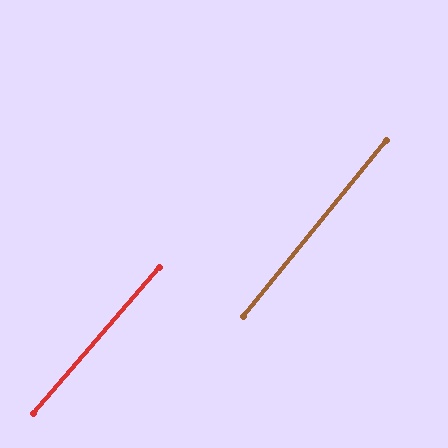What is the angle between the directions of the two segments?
Approximately 2 degrees.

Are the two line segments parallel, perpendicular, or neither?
Parallel — their directions differ by only 1.8°.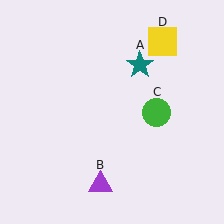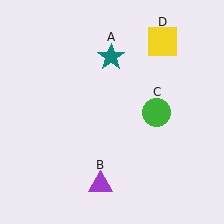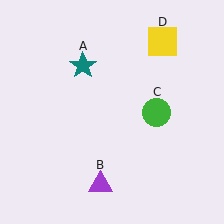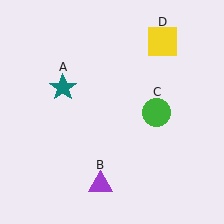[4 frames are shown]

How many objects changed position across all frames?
1 object changed position: teal star (object A).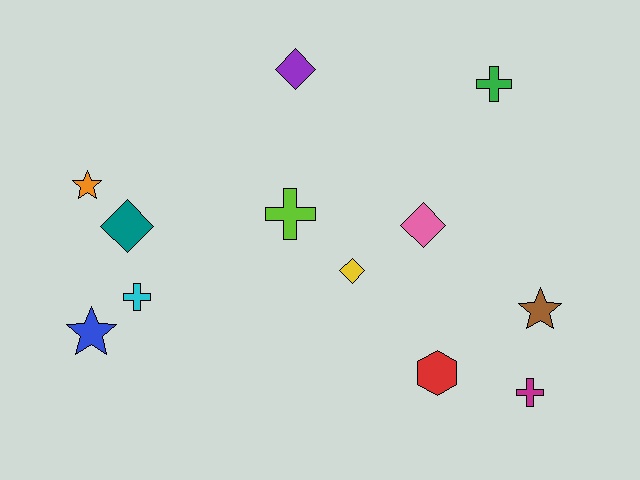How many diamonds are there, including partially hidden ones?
There are 4 diamonds.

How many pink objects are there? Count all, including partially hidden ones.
There is 1 pink object.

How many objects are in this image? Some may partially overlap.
There are 12 objects.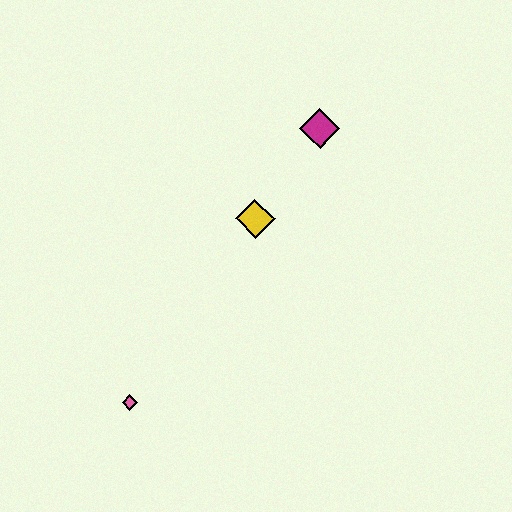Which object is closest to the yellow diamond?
The magenta diamond is closest to the yellow diamond.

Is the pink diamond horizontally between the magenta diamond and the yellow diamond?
No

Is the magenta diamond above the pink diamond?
Yes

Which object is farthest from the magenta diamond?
The pink diamond is farthest from the magenta diamond.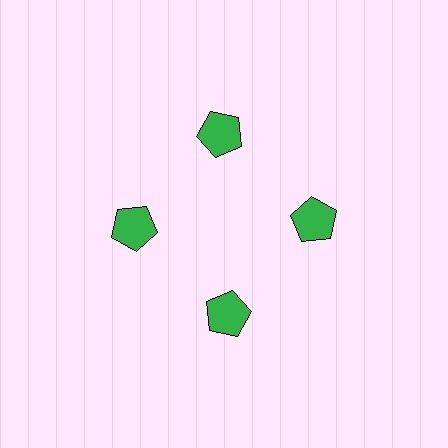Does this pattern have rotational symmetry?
Yes, this pattern has 4-fold rotational symmetry. It looks the same after rotating 90 degrees around the center.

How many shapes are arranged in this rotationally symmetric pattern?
There are 4 shapes, arranged in 4 groups of 1.